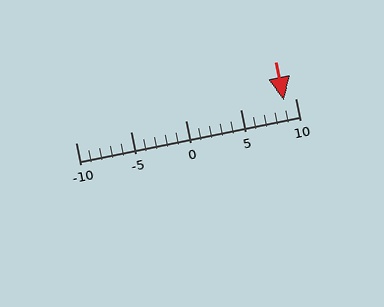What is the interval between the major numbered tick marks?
The major tick marks are spaced 5 units apart.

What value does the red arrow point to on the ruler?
The red arrow points to approximately 9.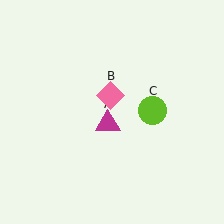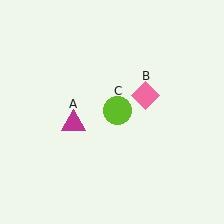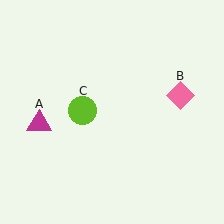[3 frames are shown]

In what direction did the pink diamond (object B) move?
The pink diamond (object B) moved right.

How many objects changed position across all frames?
3 objects changed position: magenta triangle (object A), pink diamond (object B), lime circle (object C).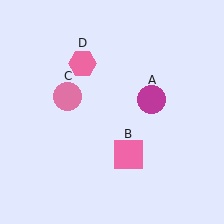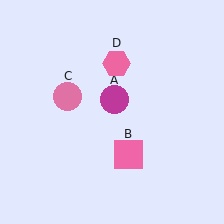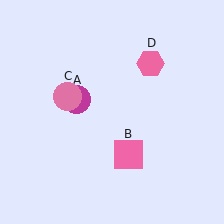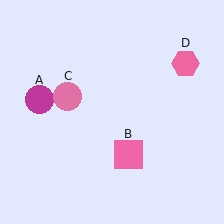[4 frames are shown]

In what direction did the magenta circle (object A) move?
The magenta circle (object A) moved left.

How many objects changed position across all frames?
2 objects changed position: magenta circle (object A), pink hexagon (object D).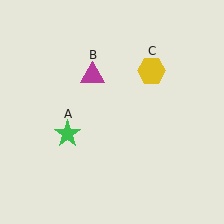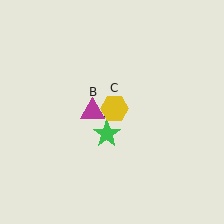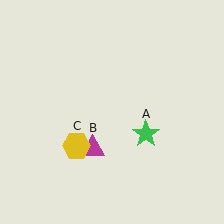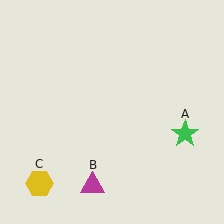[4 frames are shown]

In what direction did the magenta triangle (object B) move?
The magenta triangle (object B) moved down.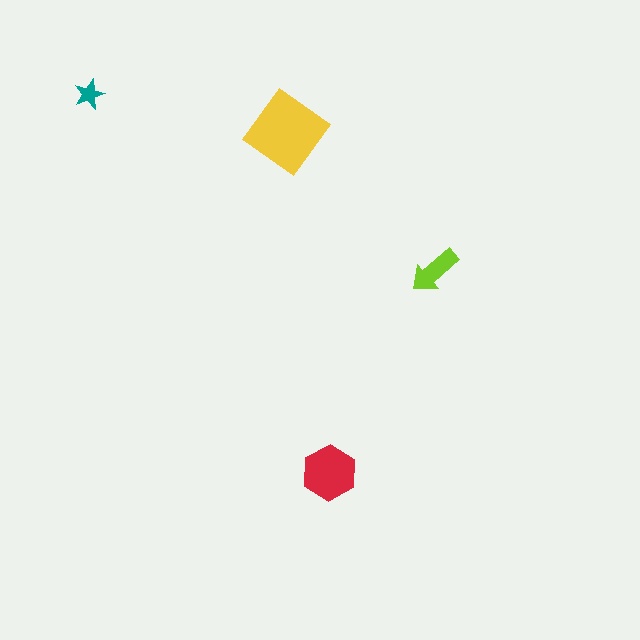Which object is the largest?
The yellow diamond.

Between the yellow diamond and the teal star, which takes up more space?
The yellow diamond.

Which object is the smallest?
The teal star.